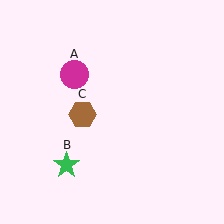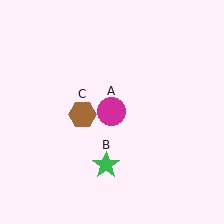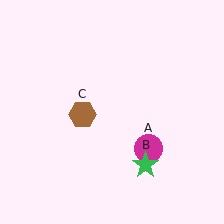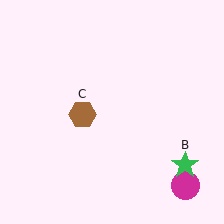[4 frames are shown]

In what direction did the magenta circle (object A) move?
The magenta circle (object A) moved down and to the right.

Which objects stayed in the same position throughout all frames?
Brown hexagon (object C) remained stationary.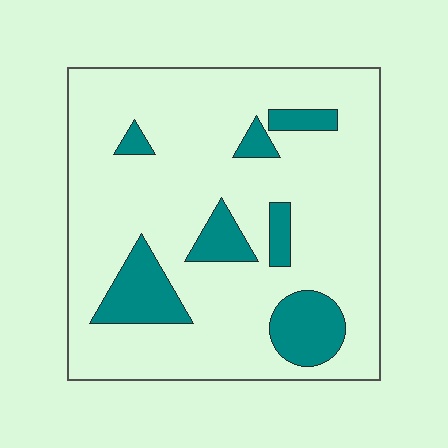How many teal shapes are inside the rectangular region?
7.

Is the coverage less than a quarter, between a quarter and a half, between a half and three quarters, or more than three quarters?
Less than a quarter.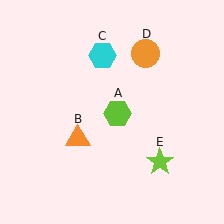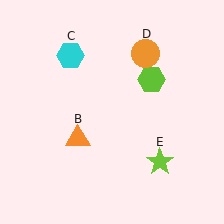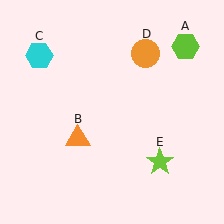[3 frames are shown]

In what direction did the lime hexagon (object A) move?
The lime hexagon (object A) moved up and to the right.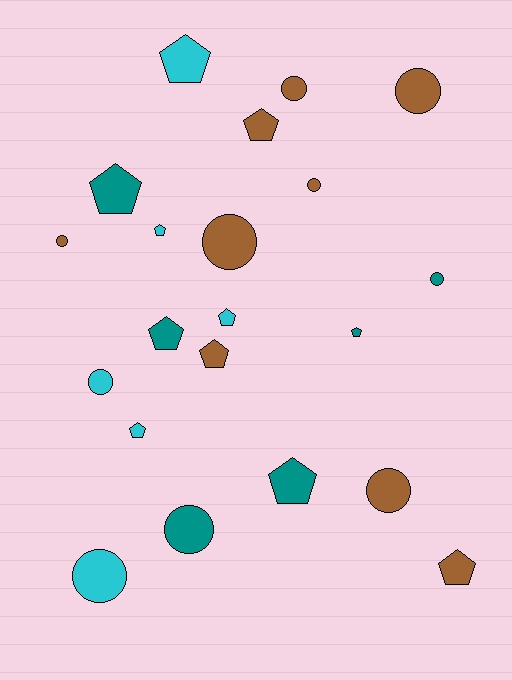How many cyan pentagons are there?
There are 4 cyan pentagons.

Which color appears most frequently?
Brown, with 9 objects.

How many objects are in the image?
There are 21 objects.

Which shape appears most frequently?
Pentagon, with 11 objects.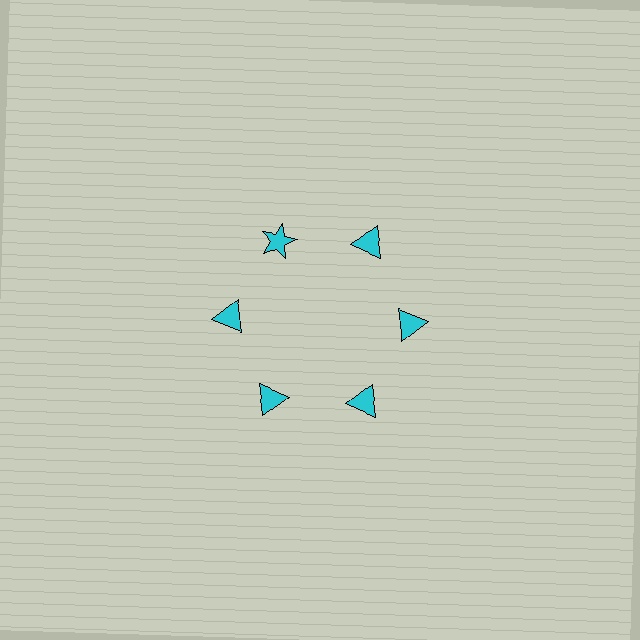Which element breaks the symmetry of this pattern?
The cyan star at roughly the 11 o'clock position breaks the symmetry. All other shapes are cyan triangles.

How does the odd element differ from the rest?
It has a different shape: star instead of triangle.